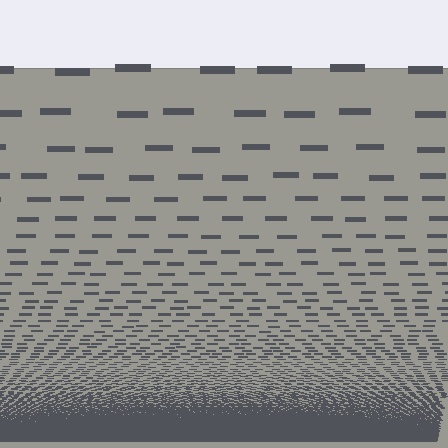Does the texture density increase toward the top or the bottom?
Density increases toward the bottom.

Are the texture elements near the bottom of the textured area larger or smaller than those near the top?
Smaller. The gradient is inverted — elements near the bottom are smaller and denser.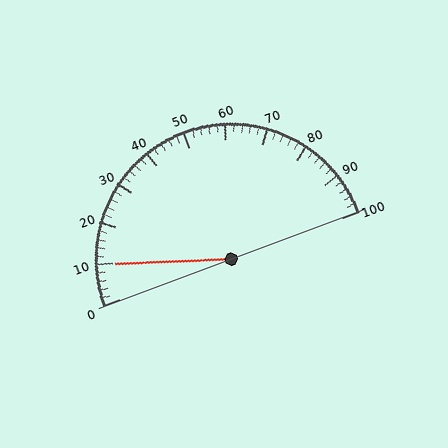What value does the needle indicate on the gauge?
The needle indicates approximately 10.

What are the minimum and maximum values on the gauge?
The gauge ranges from 0 to 100.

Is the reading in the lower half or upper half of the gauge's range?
The reading is in the lower half of the range (0 to 100).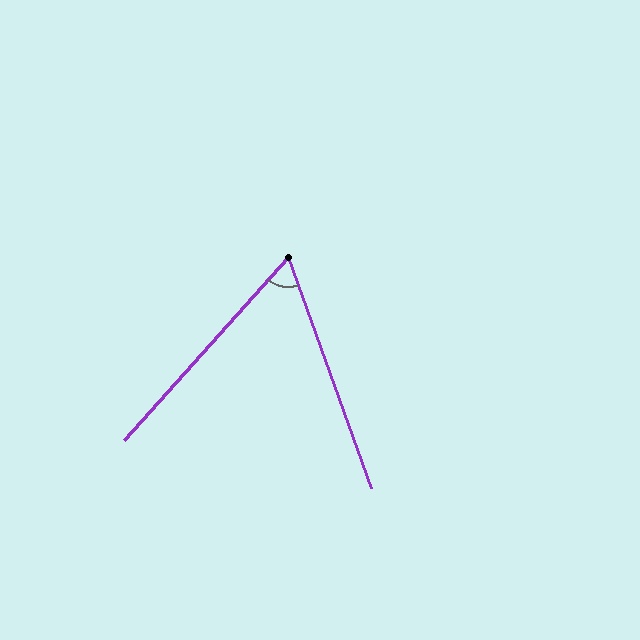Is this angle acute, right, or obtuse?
It is acute.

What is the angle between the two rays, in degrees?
Approximately 61 degrees.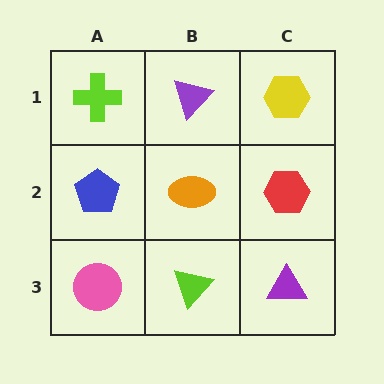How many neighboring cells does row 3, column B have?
3.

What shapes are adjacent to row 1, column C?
A red hexagon (row 2, column C), a purple triangle (row 1, column B).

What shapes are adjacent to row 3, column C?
A red hexagon (row 2, column C), a lime triangle (row 3, column B).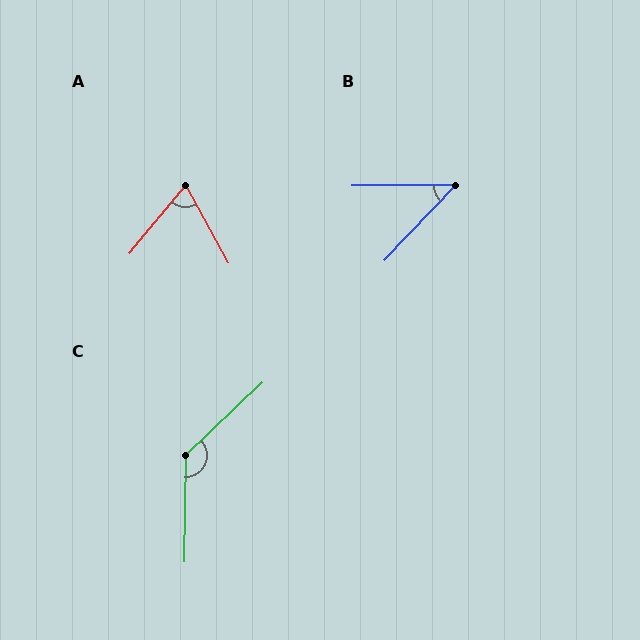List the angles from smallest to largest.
B (46°), A (68°), C (134°).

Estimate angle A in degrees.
Approximately 68 degrees.